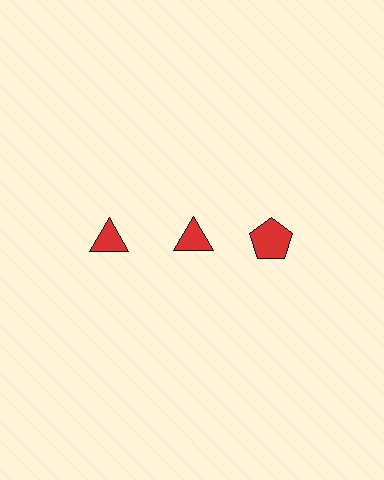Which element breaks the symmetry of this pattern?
The red pentagon in the top row, center column breaks the symmetry. All other shapes are red triangles.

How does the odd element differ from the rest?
It has a different shape: pentagon instead of triangle.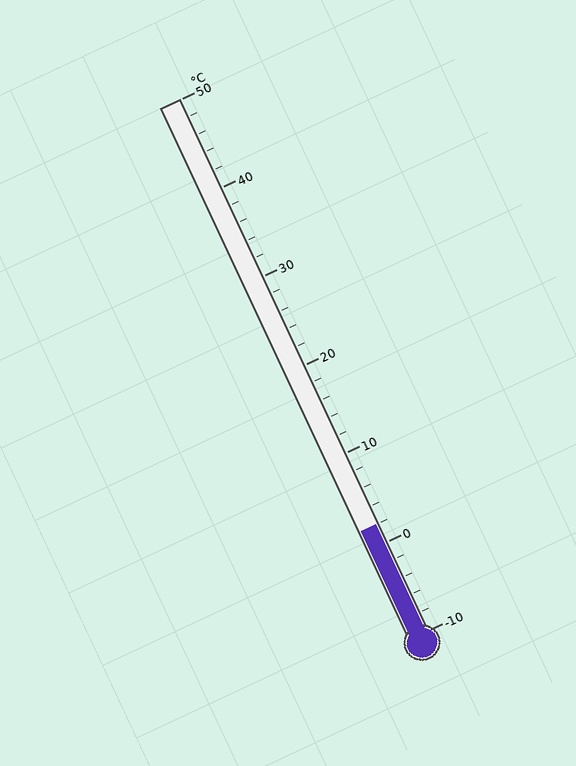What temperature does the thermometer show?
The thermometer shows approximately 2°C.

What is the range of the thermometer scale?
The thermometer scale ranges from -10°C to 50°C.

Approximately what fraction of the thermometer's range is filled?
The thermometer is filled to approximately 20% of its range.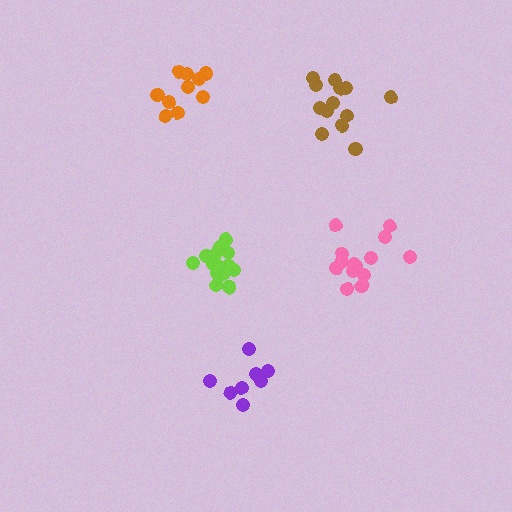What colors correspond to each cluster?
The clusters are colored: pink, orange, lime, brown, purple.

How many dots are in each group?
Group 1: 14 dots, Group 2: 10 dots, Group 3: 15 dots, Group 4: 13 dots, Group 5: 9 dots (61 total).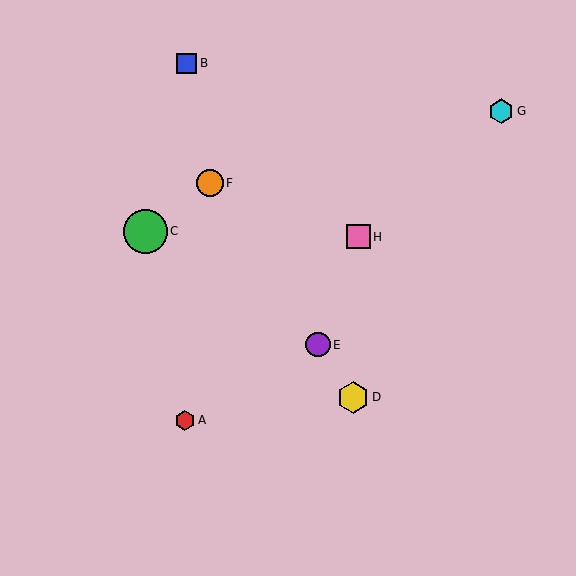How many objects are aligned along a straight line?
3 objects (D, E, F) are aligned along a straight line.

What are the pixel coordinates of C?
Object C is at (145, 231).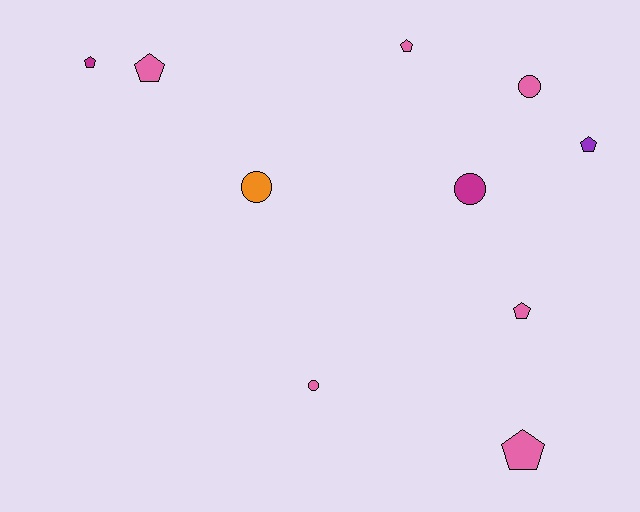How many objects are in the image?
There are 10 objects.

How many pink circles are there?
There are 2 pink circles.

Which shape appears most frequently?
Pentagon, with 6 objects.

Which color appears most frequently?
Pink, with 6 objects.